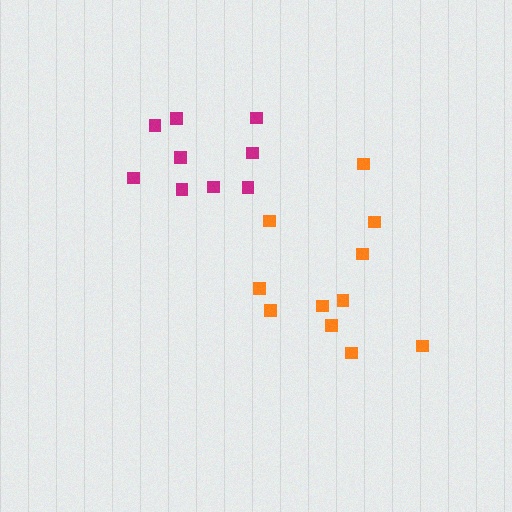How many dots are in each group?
Group 1: 9 dots, Group 2: 11 dots (20 total).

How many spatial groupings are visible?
There are 2 spatial groupings.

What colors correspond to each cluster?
The clusters are colored: magenta, orange.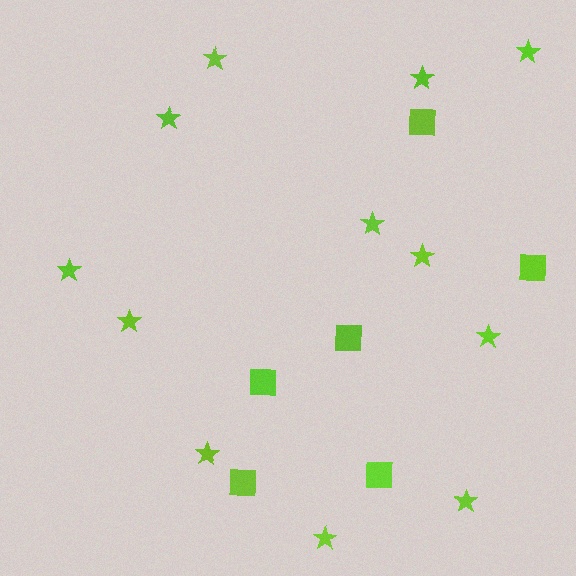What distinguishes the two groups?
There are 2 groups: one group of squares (6) and one group of stars (12).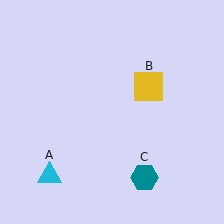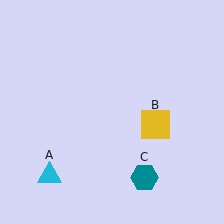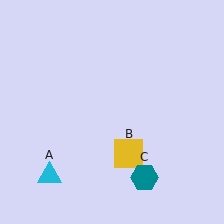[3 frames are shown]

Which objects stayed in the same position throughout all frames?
Cyan triangle (object A) and teal hexagon (object C) remained stationary.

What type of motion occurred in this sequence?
The yellow square (object B) rotated clockwise around the center of the scene.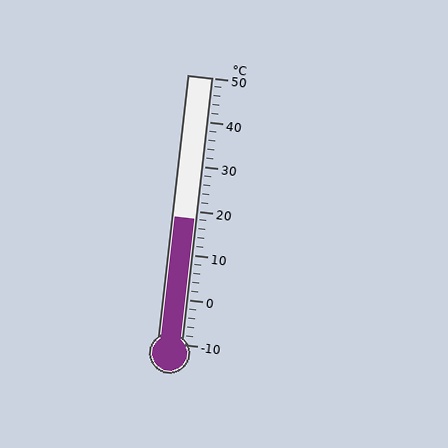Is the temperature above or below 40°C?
The temperature is below 40°C.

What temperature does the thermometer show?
The thermometer shows approximately 18°C.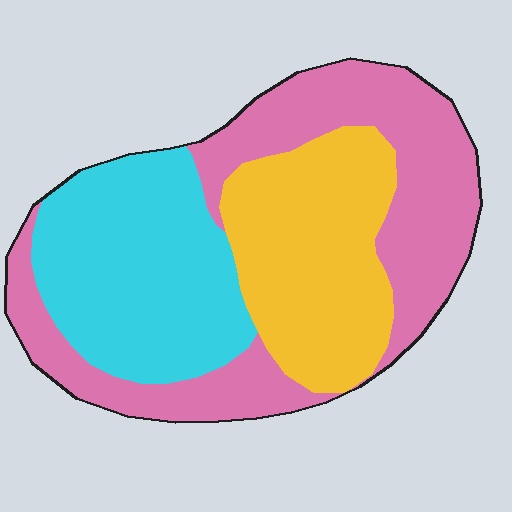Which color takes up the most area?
Pink, at roughly 40%.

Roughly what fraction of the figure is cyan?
Cyan takes up about one third (1/3) of the figure.